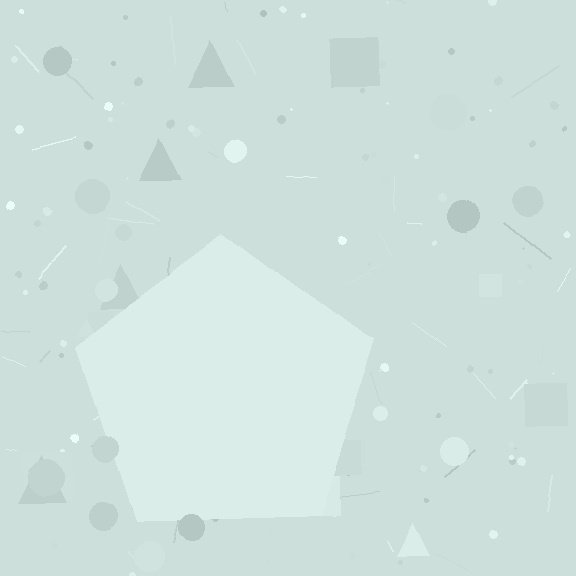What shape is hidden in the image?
A pentagon is hidden in the image.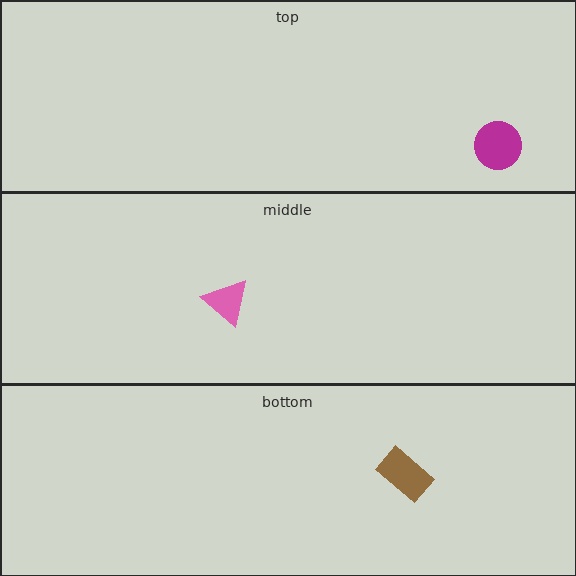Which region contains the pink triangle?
The middle region.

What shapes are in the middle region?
The pink triangle.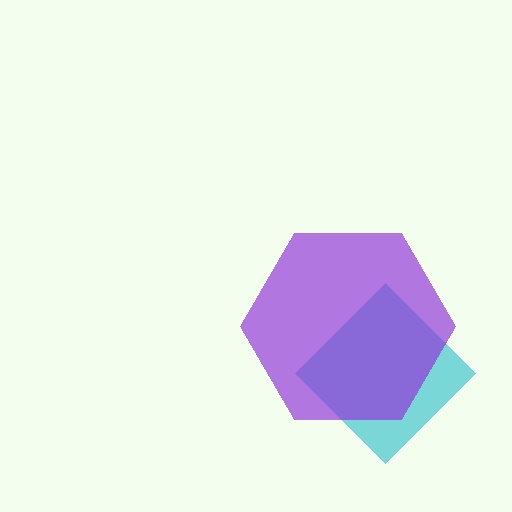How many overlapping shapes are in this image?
There are 2 overlapping shapes in the image.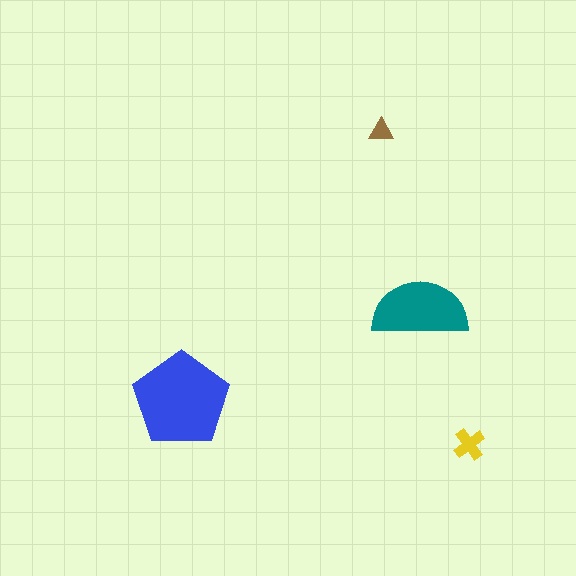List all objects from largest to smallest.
The blue pentagon, the teal semicircle, the yellow cross, the brown triangle.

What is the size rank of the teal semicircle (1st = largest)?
2nd.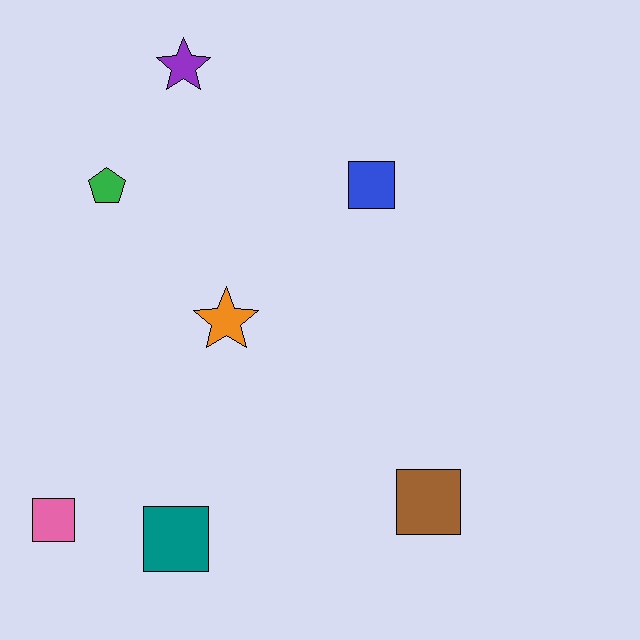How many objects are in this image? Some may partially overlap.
There are 7 objects.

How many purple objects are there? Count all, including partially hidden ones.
There is 1 purple object.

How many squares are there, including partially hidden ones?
There are 4 squares.